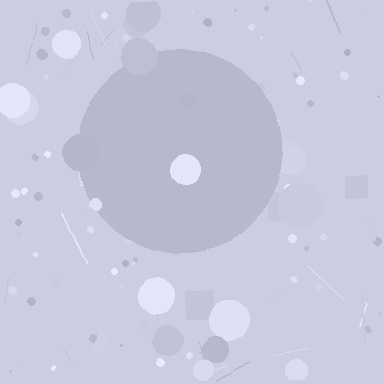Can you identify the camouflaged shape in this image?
The camouflaged shape is a circle.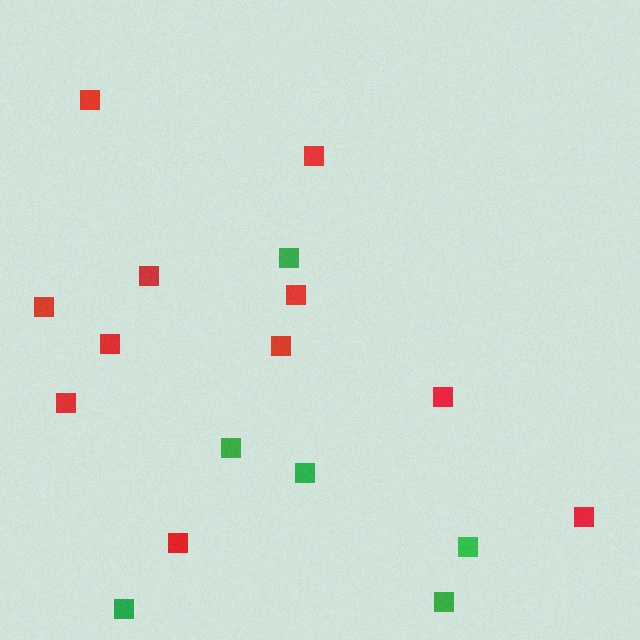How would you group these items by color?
There are 2 groups: one group of red squares (11) and one group of green squares (6).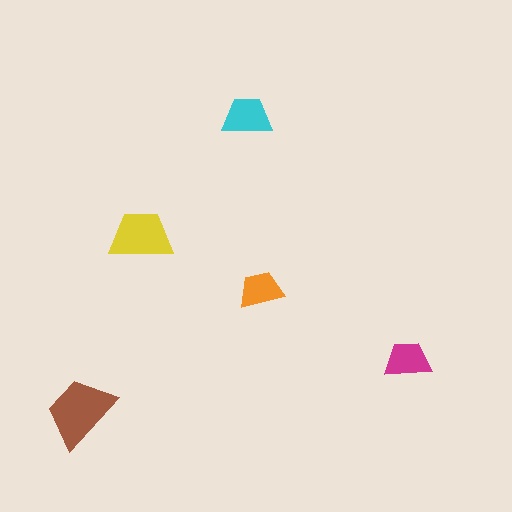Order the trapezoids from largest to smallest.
the brown one, the yellow one, the cyan one, the magenta one, the orange one.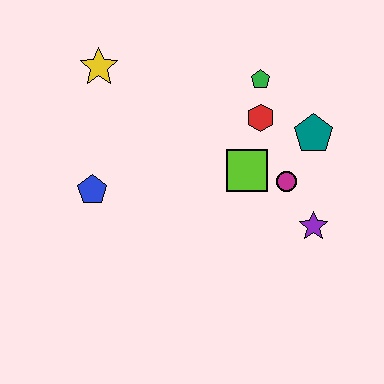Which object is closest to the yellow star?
The blue pentagon is closest to the yellow star.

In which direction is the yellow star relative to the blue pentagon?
The yellow star is above the blue pentagon.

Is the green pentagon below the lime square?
No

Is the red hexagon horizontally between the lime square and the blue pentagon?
No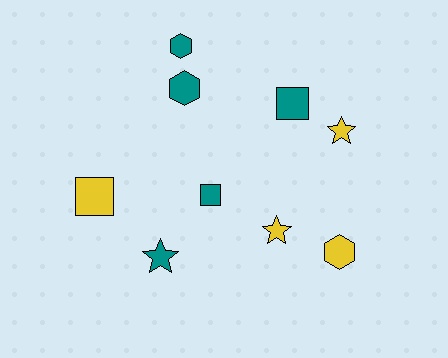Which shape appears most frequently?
Star, with 3 objects.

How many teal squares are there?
There are 2 teal squares.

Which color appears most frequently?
Teal, with 5 objects.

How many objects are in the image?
There are 9 objects.